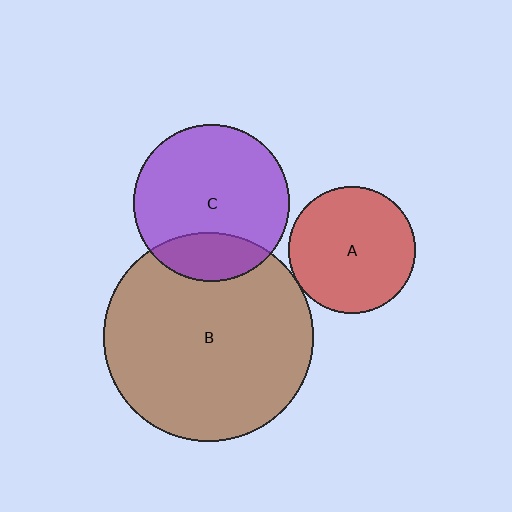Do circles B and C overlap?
Yes.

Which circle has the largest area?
Circle B (brown).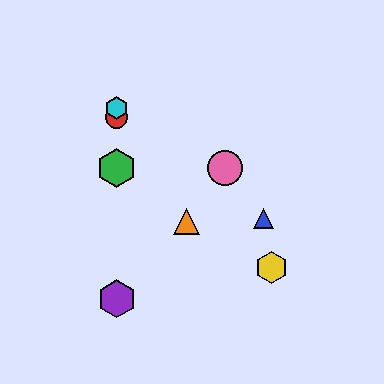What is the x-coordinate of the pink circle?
The pink circle is at x≈225.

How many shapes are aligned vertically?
4 shapes (the red circle, the green hexagon, the purple hexagon, the cyan hexagon) are aligned vertically.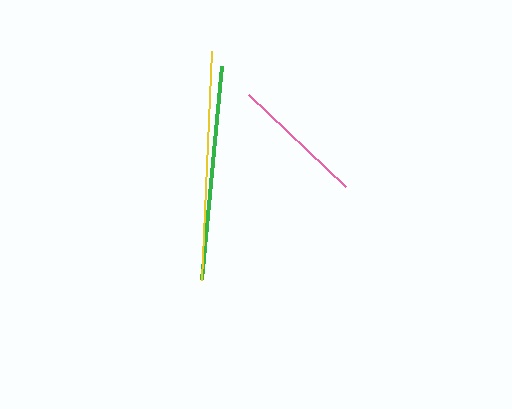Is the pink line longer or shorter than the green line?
The green line is longer than the pink line.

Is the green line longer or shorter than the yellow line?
The yellow line is longer than the green line.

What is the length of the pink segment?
The pink segment is approximately 134 pixels long.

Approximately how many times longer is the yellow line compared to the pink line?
The yellow line is approximately 1.7 times the length of the pink line.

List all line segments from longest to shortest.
From longest to shortest: yellow, green, pink.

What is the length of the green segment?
The green segment is approximately 214 pixels long.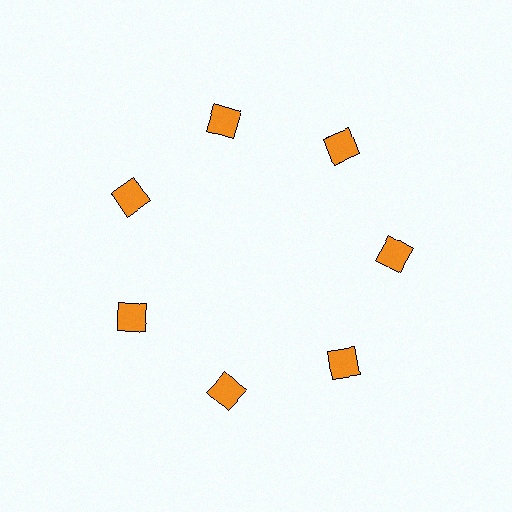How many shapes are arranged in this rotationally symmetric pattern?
There are 7 shapes, arranged in 7 groups of 1.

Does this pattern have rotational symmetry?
Yes, this pattern has 7-fold rotational symmetry. It looks the same after rotating 51 degrees around the center.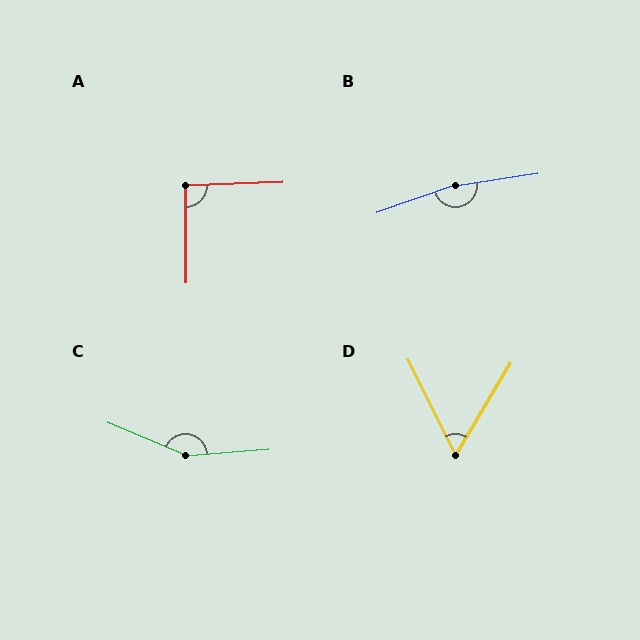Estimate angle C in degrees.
Approximately 153 degrees.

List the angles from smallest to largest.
D (57°), A (92°), C (153°), B (170°).